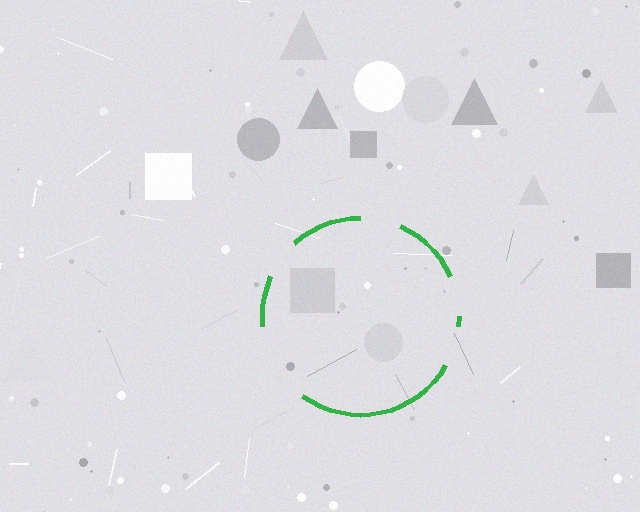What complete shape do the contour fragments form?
The contour fragments form a circle.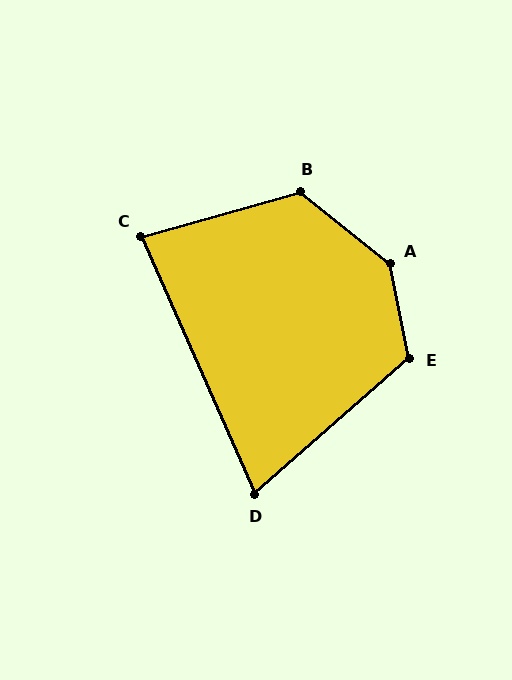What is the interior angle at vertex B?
Approximately 126 degrees (obtuse).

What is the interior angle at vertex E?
Approximately 120 degrees (obtuse).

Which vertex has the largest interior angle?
A, at approximately 140 degrees.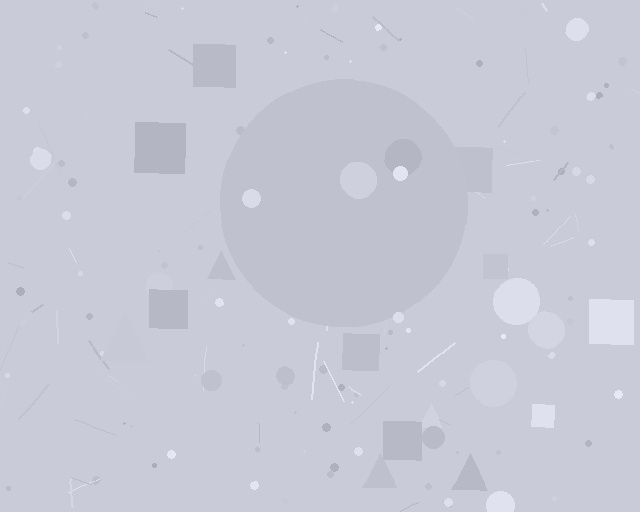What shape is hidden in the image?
A circle is hidden in the image.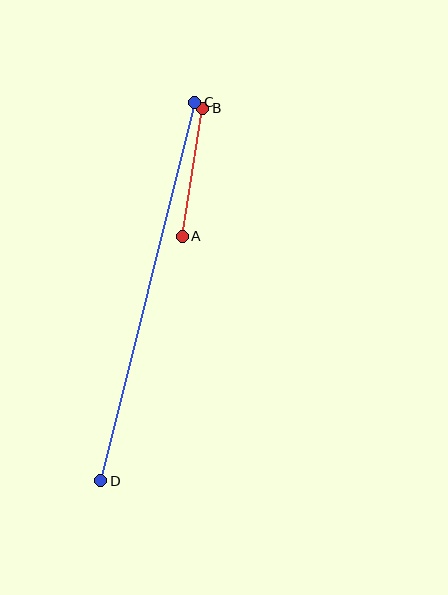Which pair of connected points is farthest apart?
Points C and D are farthest apart.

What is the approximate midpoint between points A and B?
The midpoint is at approximately (192, 172) pixels.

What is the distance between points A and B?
The distance is approximately 129 pixels.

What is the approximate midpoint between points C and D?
The midpoint is at approximately (148, 291) pixels.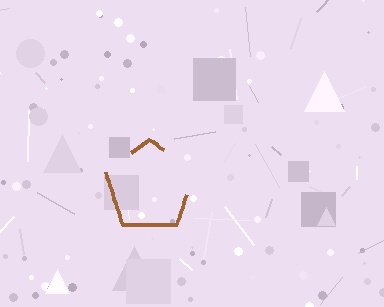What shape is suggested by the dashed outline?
The dashed outline suggests a pentagon.